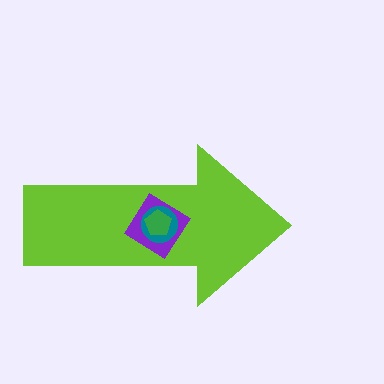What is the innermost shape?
The green pentagon.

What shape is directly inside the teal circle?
The green pentagon.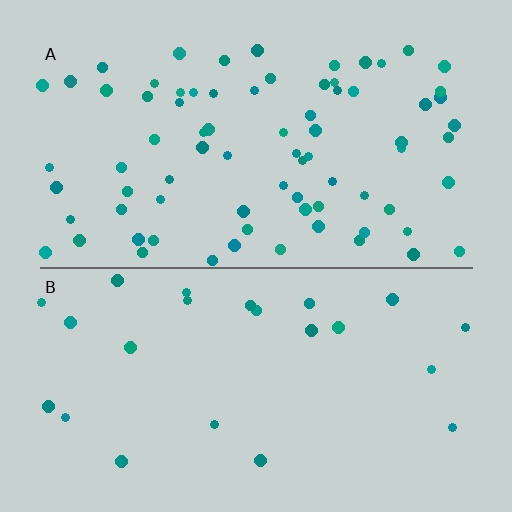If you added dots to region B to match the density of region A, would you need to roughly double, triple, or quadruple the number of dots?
Approximately triple.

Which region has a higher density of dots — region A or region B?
A (the top).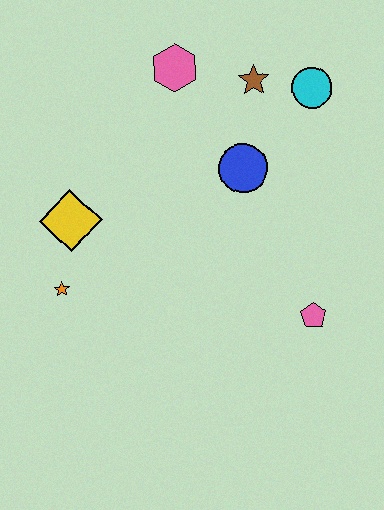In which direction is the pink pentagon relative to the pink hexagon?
The pink pentagon is below the pink hexagon.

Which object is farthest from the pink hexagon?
The pink pentagon is farthest from the pink hexagon.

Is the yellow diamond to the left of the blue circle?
Yes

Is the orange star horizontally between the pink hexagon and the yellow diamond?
No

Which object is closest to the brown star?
The cyan circle is closest to the brown star.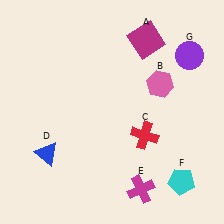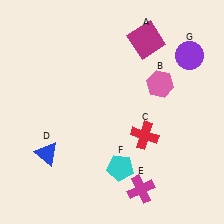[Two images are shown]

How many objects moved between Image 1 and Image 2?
1 object moved between the two images.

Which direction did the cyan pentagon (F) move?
The cyan pentagon (F) moved left.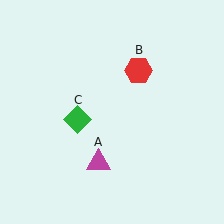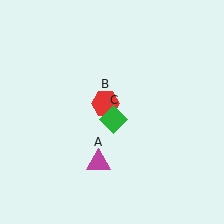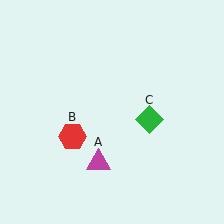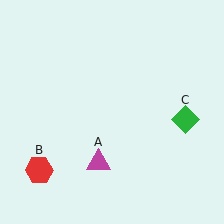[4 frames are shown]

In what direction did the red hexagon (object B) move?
The red hexagon (object B) moved down and to the left.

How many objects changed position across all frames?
2 objects changed position: red hexagon (object B), green diamond (object C).